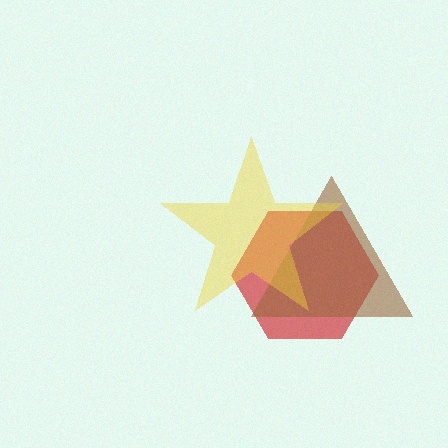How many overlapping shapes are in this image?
There are 3 overlapping shapes in the image.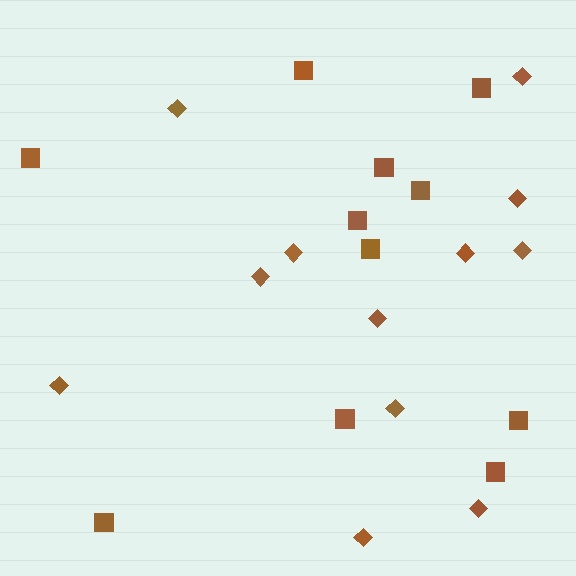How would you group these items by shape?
There are 2 groups: one group of diamonds (12) and one group of squares (11).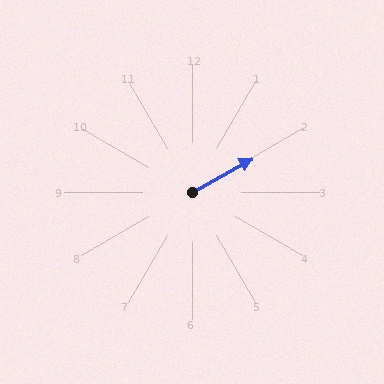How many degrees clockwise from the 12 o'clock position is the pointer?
Approximately 61 degrees.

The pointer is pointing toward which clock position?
Roughly 2 o'clock.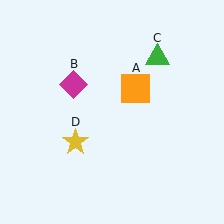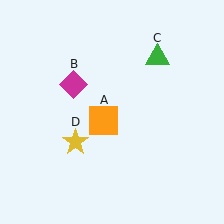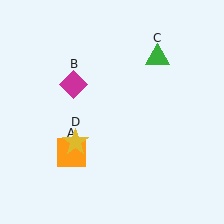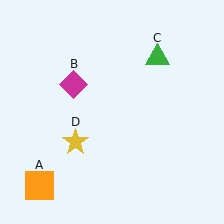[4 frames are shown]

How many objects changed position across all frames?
1 object changed position: orange square (object A).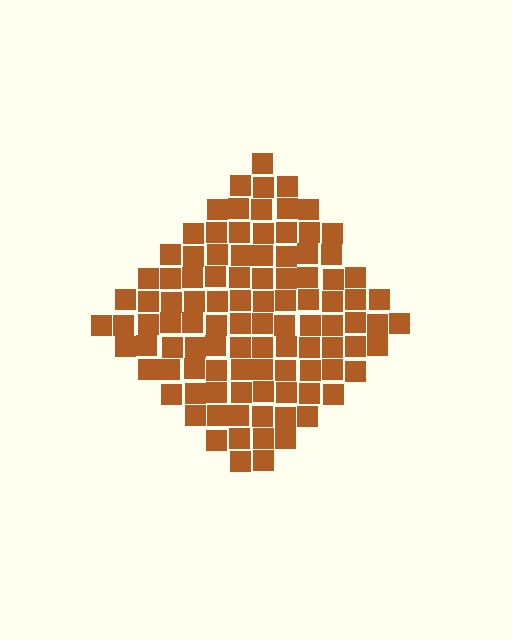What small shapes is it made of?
It is made of small squares.